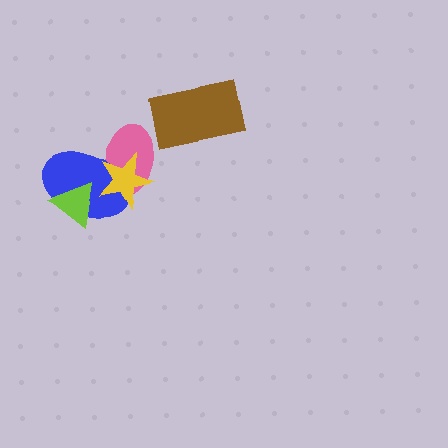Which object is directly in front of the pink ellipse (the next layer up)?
The blue ellipse is directly in front of the pink ellipse.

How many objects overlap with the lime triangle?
1 object overlaps with the lime triangle.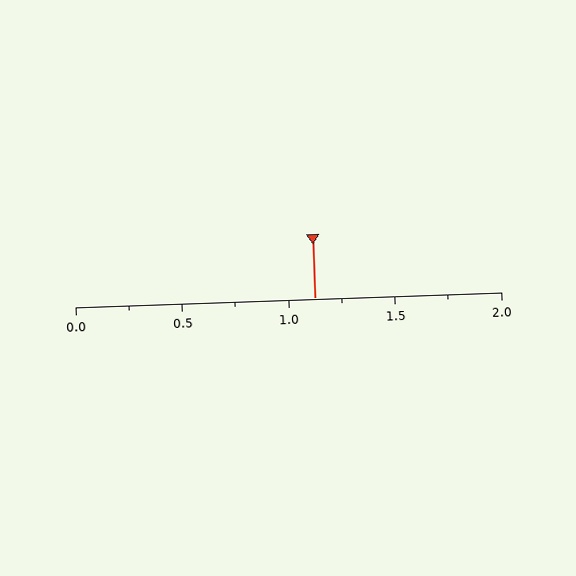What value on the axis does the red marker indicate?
The marker indicates approximately 1.12.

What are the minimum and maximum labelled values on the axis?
The axis runs from 0.0 to 2.0.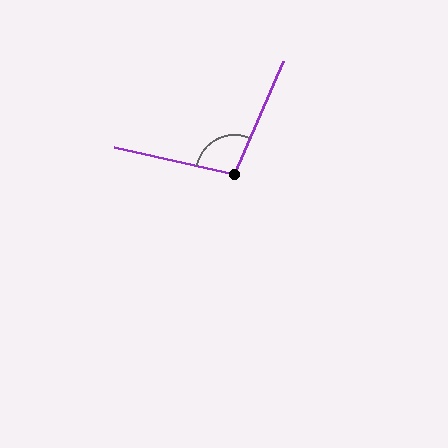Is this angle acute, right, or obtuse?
It is obtuse.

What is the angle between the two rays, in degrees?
Approximately 101 degrees.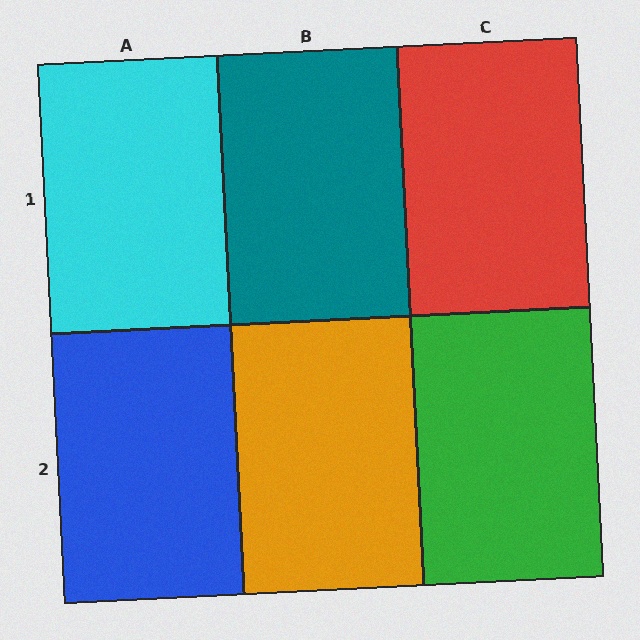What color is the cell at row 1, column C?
Red.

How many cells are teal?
1 cell is teal.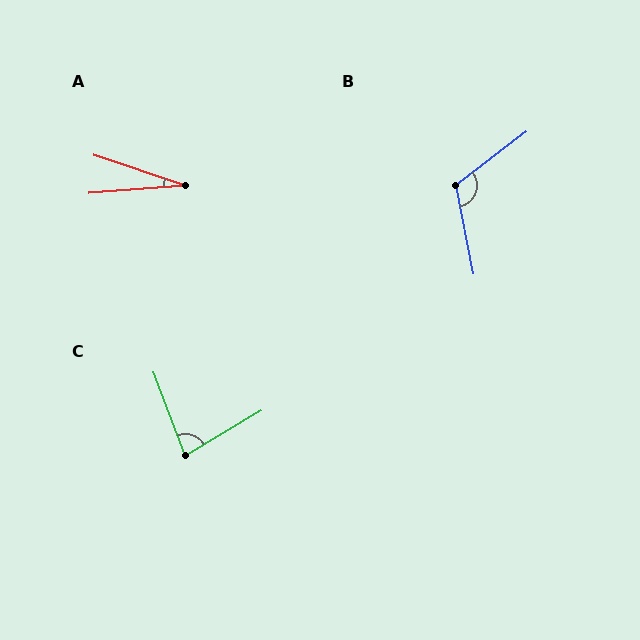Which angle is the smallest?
A, at approximately 23 degrees.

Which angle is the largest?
B, at approximately 116 degrees.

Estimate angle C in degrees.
Approximately 80 degrees.